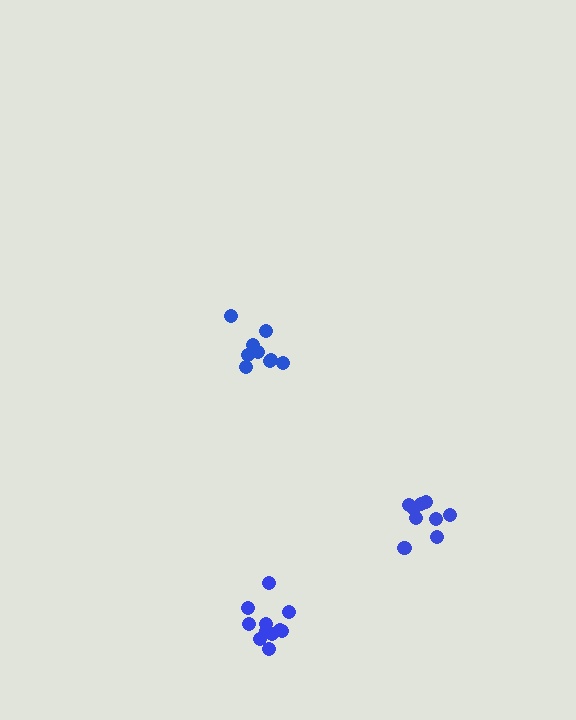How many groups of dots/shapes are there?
There are 3 groups.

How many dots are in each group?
Group 1: 9 dots, Group 2: 11 dots, Group 3: 9 dots (29 total).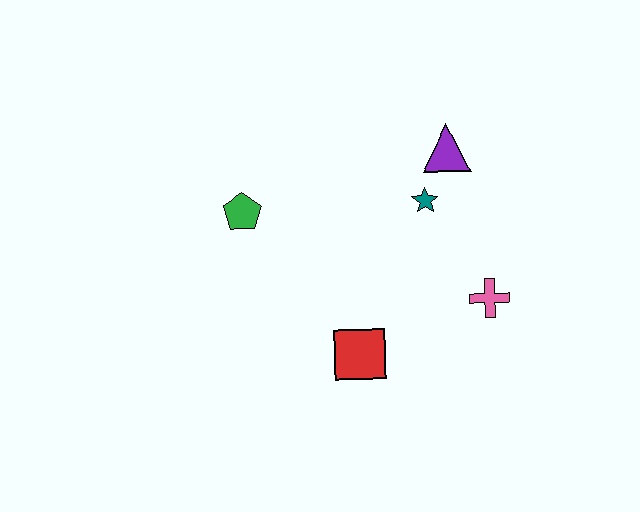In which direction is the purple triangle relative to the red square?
The purple triangle is above the red square.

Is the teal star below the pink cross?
No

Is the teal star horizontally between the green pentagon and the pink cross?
Yes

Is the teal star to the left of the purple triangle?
Yes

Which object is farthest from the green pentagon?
The pink cross is farthest from the green pentagon.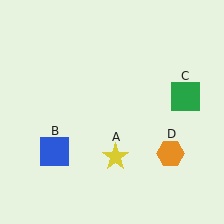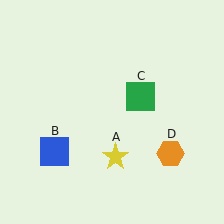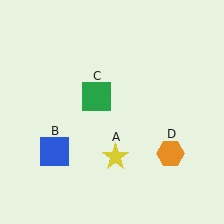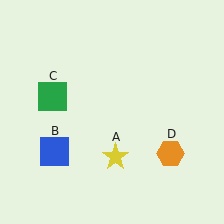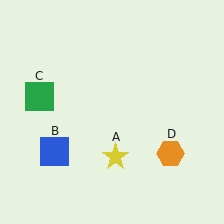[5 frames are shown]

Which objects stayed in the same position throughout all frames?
Yellow star (object A) and blue square (object B) and orange hexagon (object D) remained stationary.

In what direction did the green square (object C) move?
The green square (object C) moved left.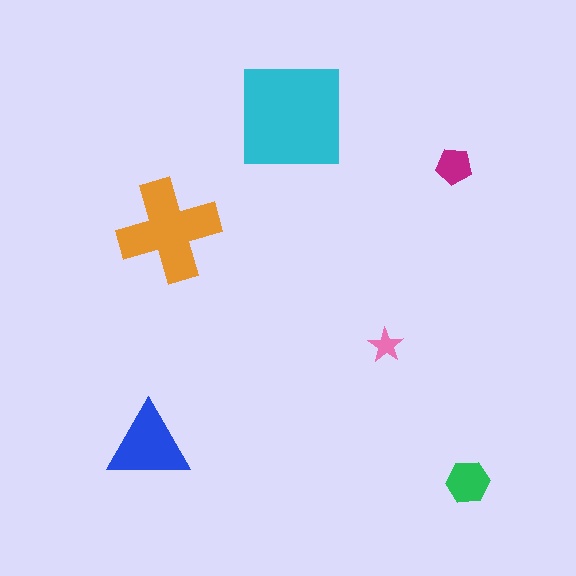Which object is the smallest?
The pink star.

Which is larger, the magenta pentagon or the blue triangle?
The blue triangle.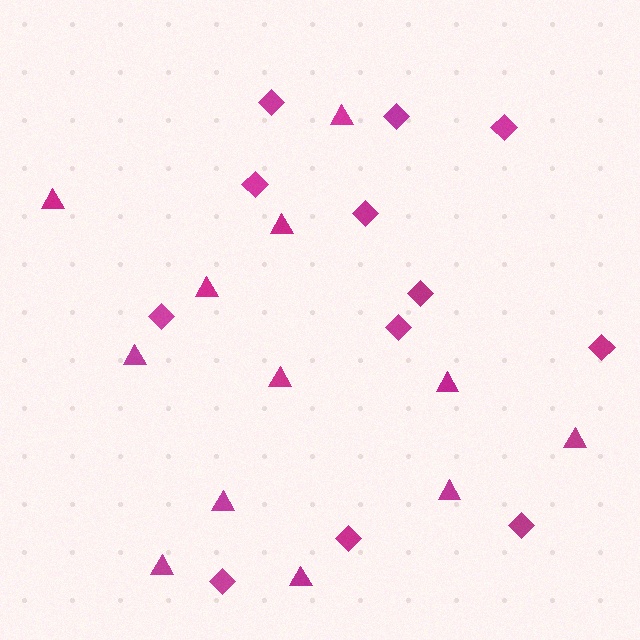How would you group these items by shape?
There are 2 groups: one group of diamonds (12) and one group of triangles (12).